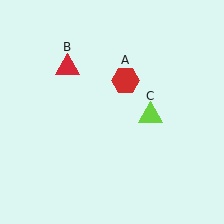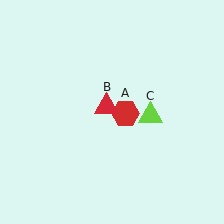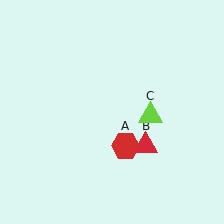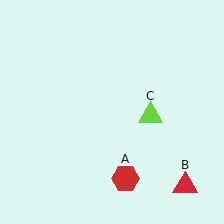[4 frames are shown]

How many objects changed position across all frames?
2 objects changed position: red hexagon (object A), red triangle (object B).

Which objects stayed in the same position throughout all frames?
Lime triangle (object C) remained stationary.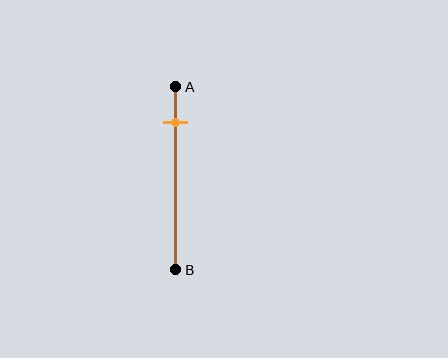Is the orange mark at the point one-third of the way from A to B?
No, the mark is at about 20% from A, not at the 33% one-third point.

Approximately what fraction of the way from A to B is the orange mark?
The orange mark is approximately 20% of the way from A to B.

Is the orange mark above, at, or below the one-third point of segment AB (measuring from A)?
The orange mark is above the one-third point of segment AB.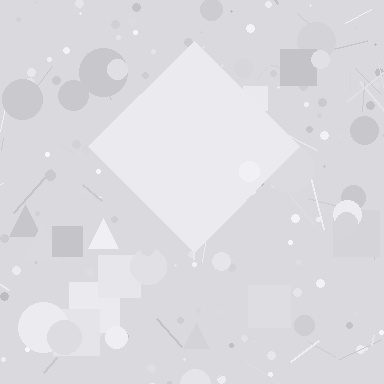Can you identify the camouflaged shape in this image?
The camouflaged shape is a diamond.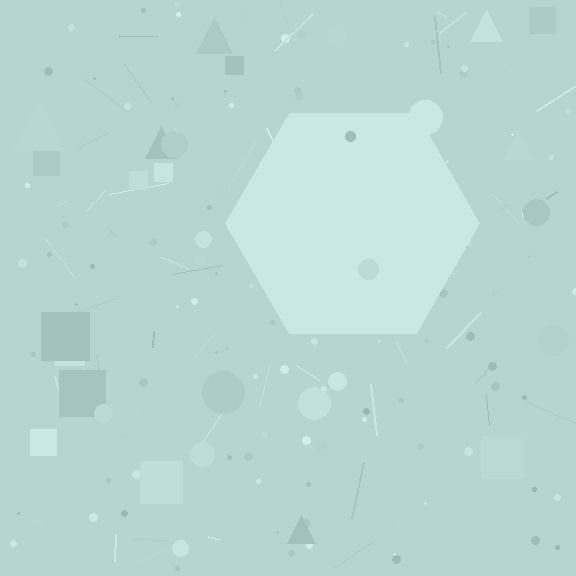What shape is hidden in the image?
A hexagon is hidden in the image.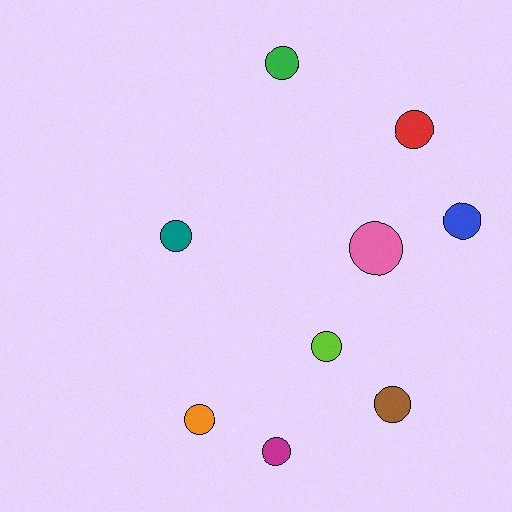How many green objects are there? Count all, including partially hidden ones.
There is 1 green object.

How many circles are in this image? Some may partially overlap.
There are 9 circles.